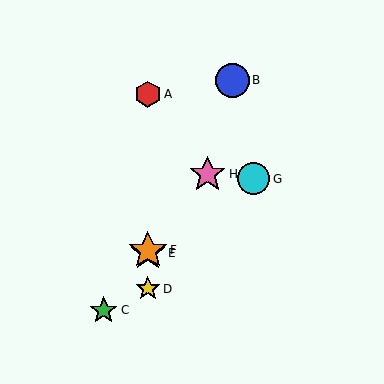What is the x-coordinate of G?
Object G is at x≈253.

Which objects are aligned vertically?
Objects A, D, E, F are aligned vertically.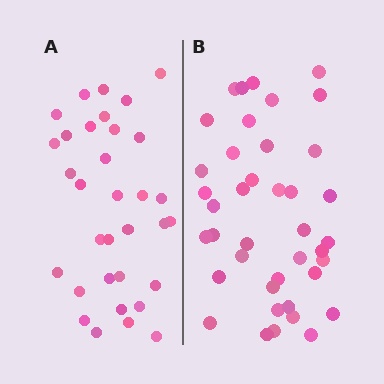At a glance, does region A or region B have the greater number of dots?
Region B (the right region) has more dots.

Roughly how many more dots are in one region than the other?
Region B has roughly 8 or so more dots than region A.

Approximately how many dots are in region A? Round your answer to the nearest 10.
About 30 dots. (The exact count is 33, which rounds to 30.)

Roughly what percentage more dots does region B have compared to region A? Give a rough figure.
About 20% more.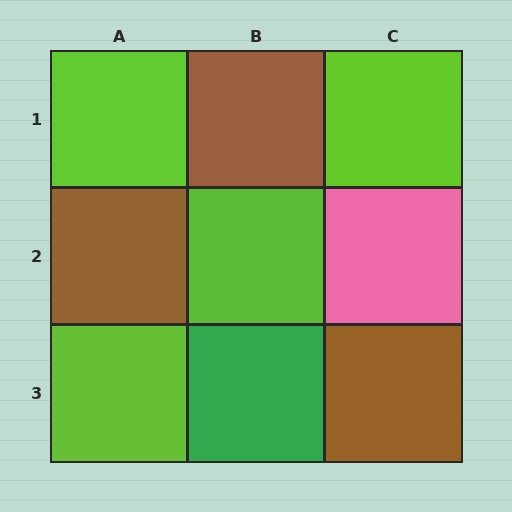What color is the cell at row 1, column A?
Lime.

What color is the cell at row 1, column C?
Lime.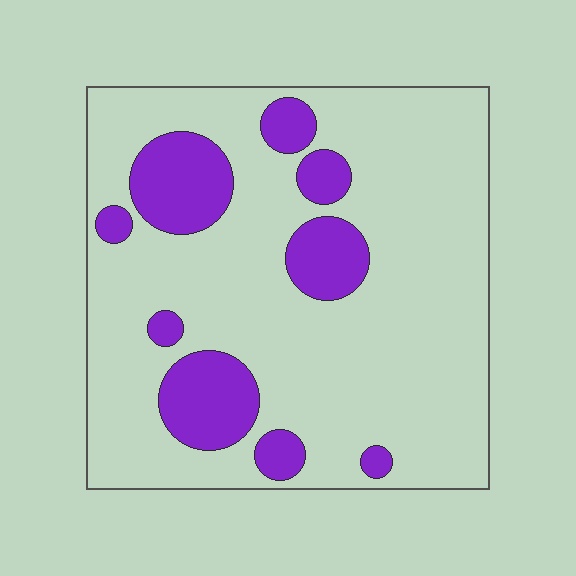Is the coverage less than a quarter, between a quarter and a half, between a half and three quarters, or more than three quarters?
Less than a quarter.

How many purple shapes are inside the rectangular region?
9.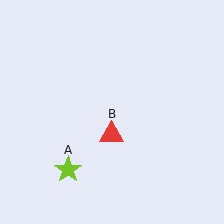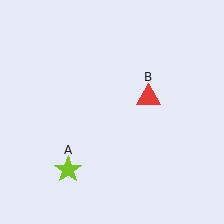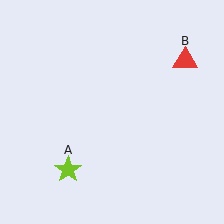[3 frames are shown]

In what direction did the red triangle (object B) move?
The red triangle (object B) moved up and to the right.